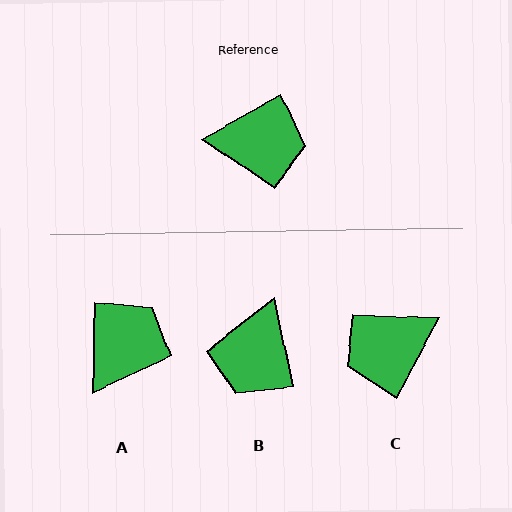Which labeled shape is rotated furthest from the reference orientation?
C, about 147 degrees away.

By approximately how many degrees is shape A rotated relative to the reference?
Approximately 59 degrees counter-clockwise.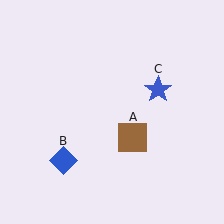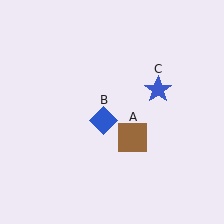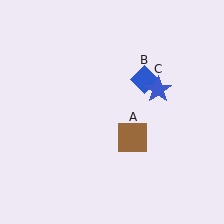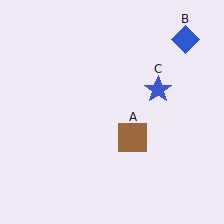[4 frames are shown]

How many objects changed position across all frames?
1 object changed position: blue diamond (object B).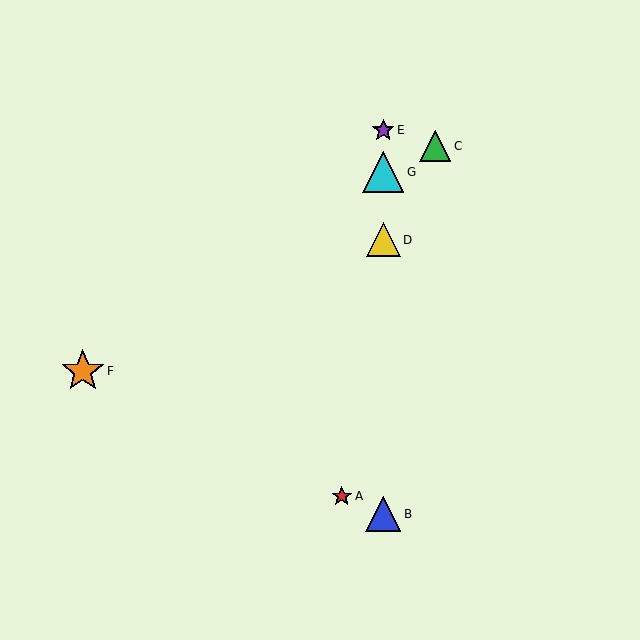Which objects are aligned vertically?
Objects B, D, E, G are aligned vertically.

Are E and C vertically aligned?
No, E is at x≈383 and C is at x≈435.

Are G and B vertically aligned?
Yes, both are at x≈383.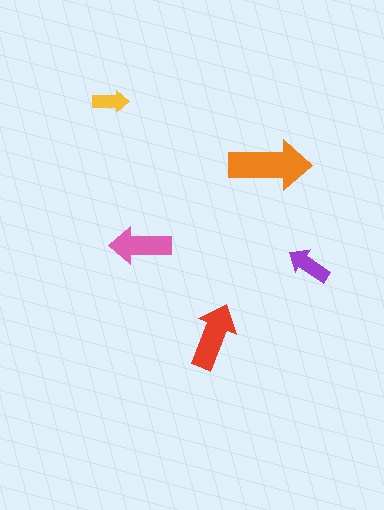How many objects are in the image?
There are 5 objects in the image.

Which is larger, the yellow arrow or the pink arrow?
The pink one.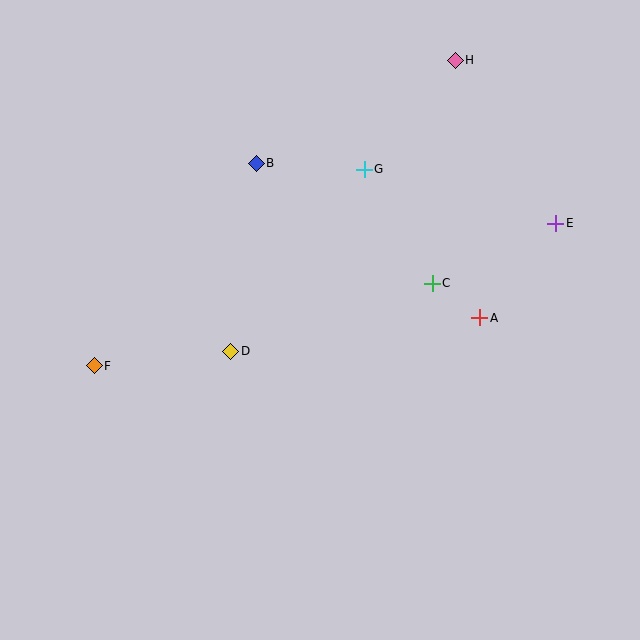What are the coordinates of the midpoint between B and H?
The midpoint between B and H is at (356, 112).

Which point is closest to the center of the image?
Point D at (231, 351) is closest to the center.